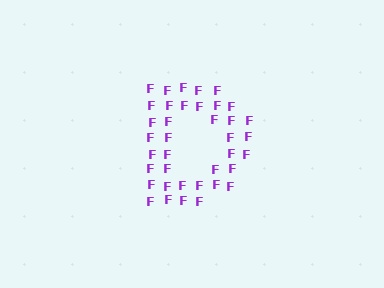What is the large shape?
The large shape is the letter D.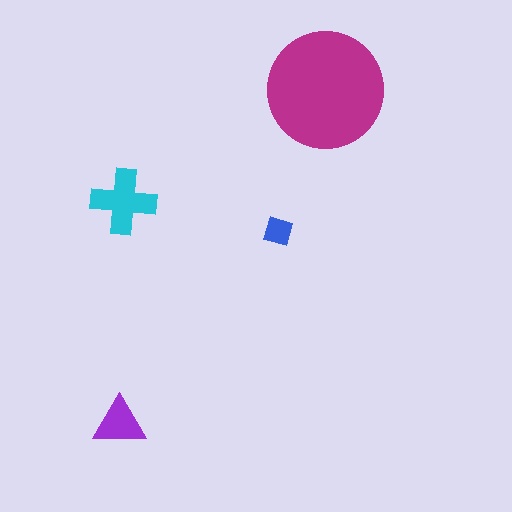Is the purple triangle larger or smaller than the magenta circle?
Smaller.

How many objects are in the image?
There are 4 objects in the image.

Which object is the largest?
The magenta circle.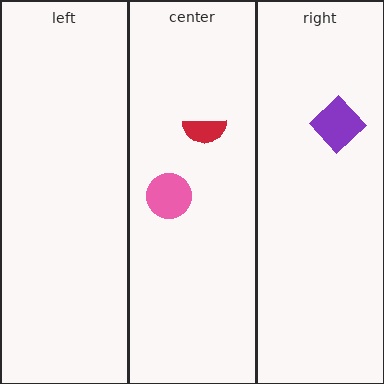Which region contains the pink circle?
The center region.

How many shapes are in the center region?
2.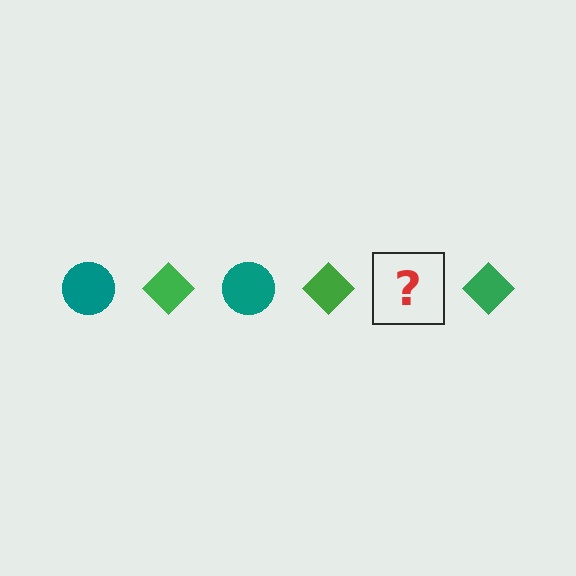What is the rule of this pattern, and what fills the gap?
The rule is that the pattern alternates between teal circle and green diamond. The gap should be filled with a teal circle.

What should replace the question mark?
The question mark should be replaced with a teal circle.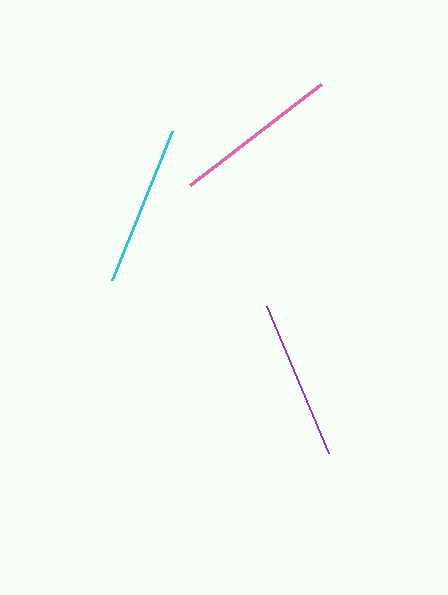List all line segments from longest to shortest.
From longest to shortest: pink, cyan, purple.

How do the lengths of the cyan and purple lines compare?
The cyan and purple lines are approximately the same length.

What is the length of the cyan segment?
The cyan segment is approximately 160 pixels long.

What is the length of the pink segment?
The pink segment is approximately 165 pixels long.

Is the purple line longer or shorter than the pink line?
The pink line is longer than the purple line.